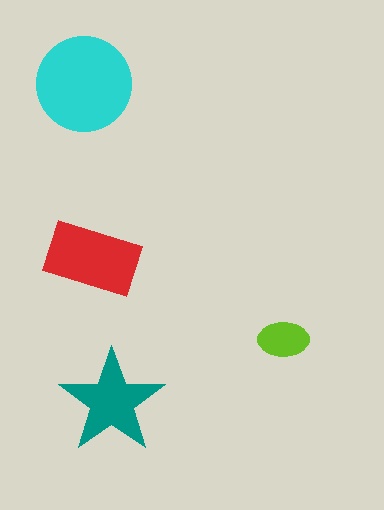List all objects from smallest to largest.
The lime ellipse, the teal star, the red rectangle, the cyan circle.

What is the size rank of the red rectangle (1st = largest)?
2nd.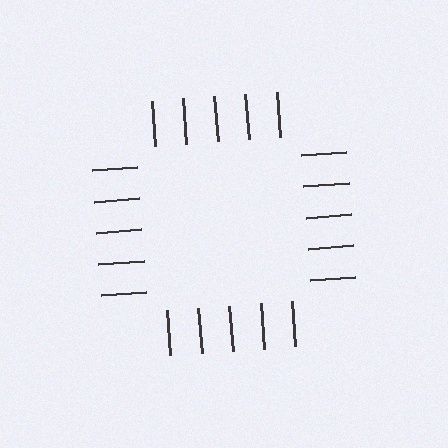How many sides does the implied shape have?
4 sides — the line-ends trace a square.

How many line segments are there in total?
20 — 5 along each of the 4 edges.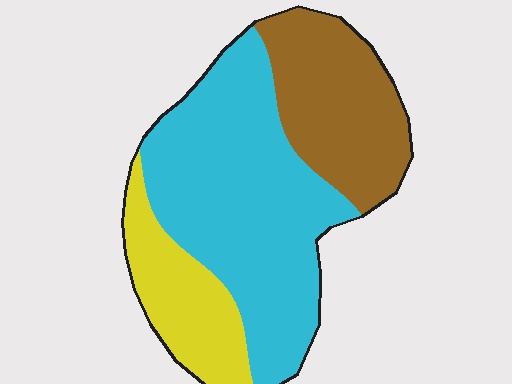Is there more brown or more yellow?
Brown.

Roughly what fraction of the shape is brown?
Brown covers around 30% of the shape.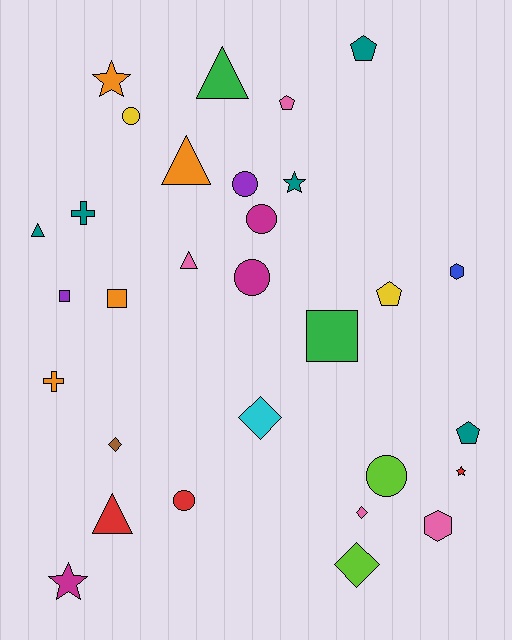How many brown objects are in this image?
There is 1 brown object.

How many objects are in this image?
There are 30 objects.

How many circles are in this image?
There are 6 circles.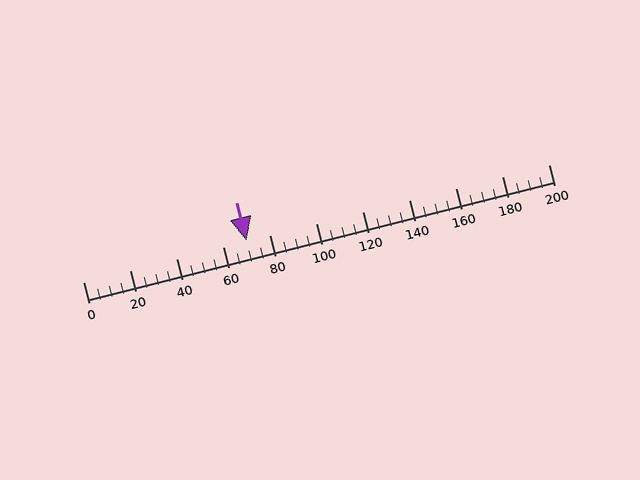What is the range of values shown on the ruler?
The ruler shows values from 0 to 200.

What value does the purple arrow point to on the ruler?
The purple arrow points to approximately 70.